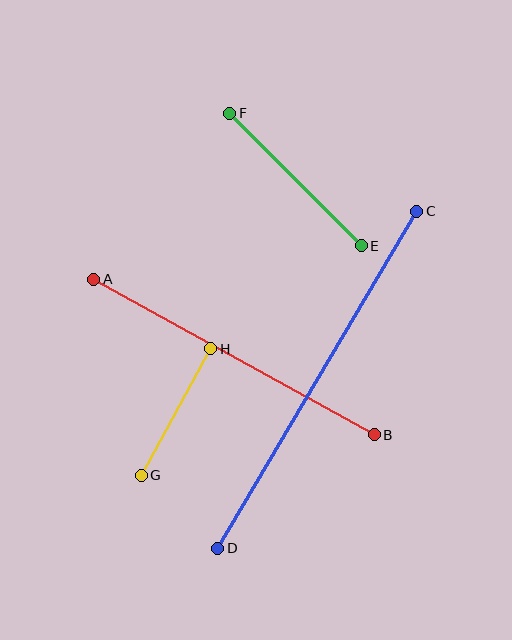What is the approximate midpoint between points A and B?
The midpoint is at approximately (234, 357) pixels.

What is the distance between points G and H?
The distance is approximately 144 pixels.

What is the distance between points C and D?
The distance is approximately 391 pixels.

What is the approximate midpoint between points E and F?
The midpoint is at approximately (295, 180) pixels.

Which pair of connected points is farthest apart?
Points C and D are farthest apart.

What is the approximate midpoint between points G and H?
The midpoint is at approximately (176, 412) pixels.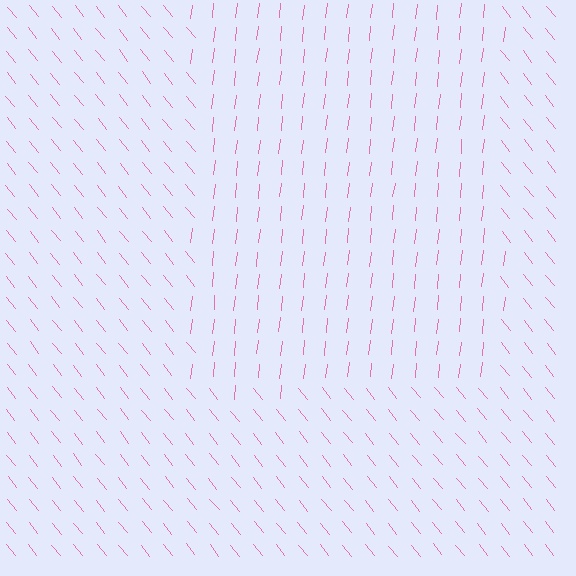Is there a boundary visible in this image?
Yes, there is a texture boundary formed by a change in line orientation.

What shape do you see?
I see a rectangle.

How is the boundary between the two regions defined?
The boundary is defined purely by a change in line orientation (approximately 45 degrees difference). All lines are the same color and thickness.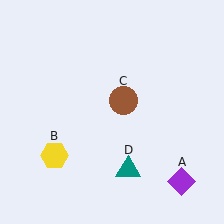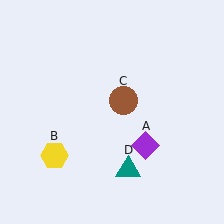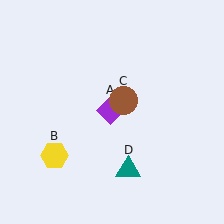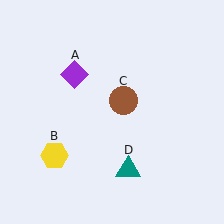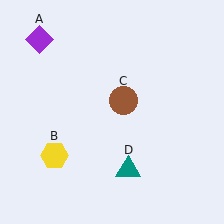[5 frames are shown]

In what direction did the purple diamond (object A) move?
The purple diamond (object A) moved up and to the left.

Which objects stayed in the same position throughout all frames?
Yellow hexagon (object B) and brown circle (object C) and teal triangle (object D) remained stationary.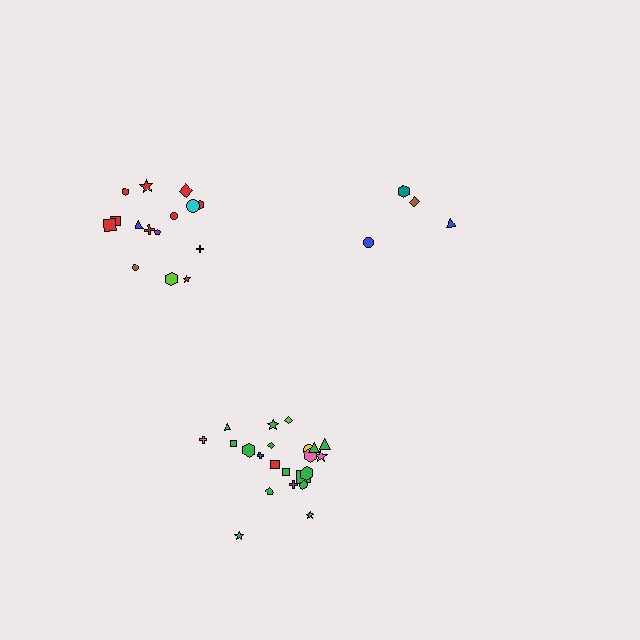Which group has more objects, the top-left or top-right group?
The top-left group.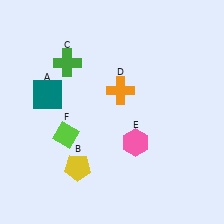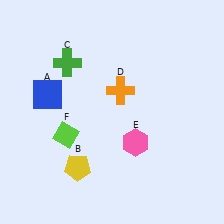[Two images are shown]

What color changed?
The square (A) changed from teal in Image 1 to blue in Image 2.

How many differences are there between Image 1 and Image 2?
There is 1 difference between the two images.